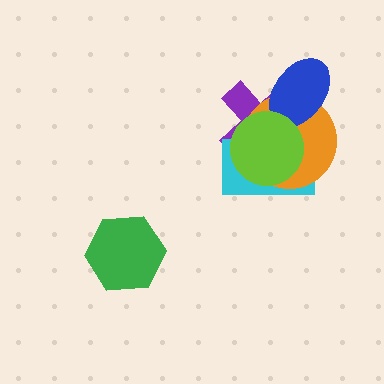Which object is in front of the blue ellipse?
The lime circle is in front of the blue ellipse.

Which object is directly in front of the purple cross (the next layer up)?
The cyan rectangle is directly in front of the purple cross.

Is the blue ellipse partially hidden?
Yes, it is partially covered by another shape.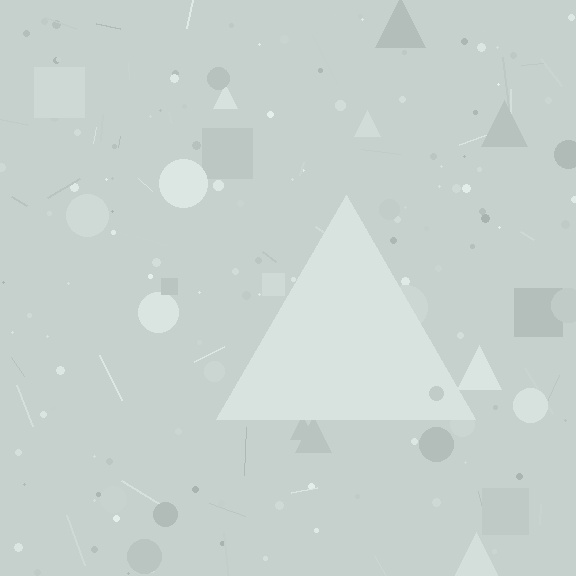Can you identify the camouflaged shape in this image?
The camouflaged shape is a triangle.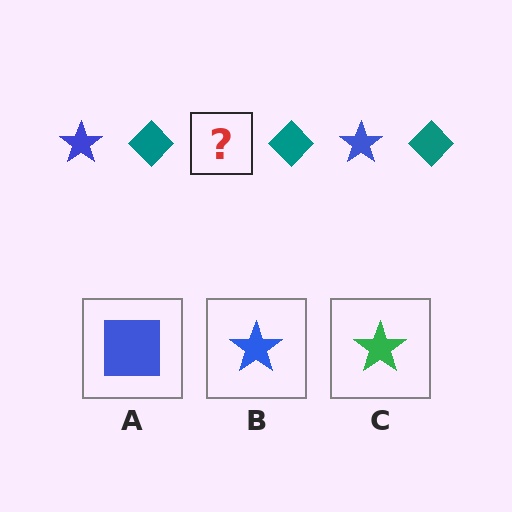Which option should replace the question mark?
Option B.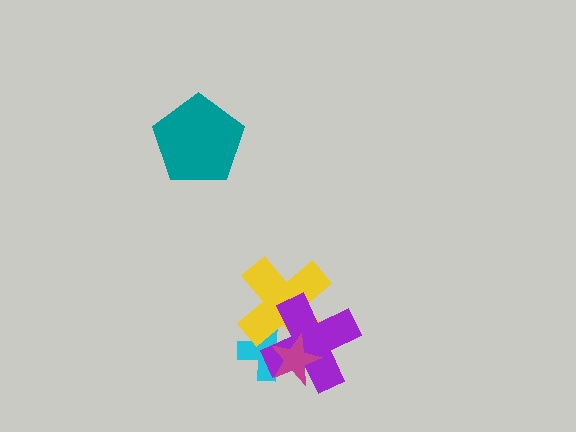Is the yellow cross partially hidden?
Yes, it is partially covered by another shape.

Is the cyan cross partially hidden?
Yes, it is partially covered by another shape.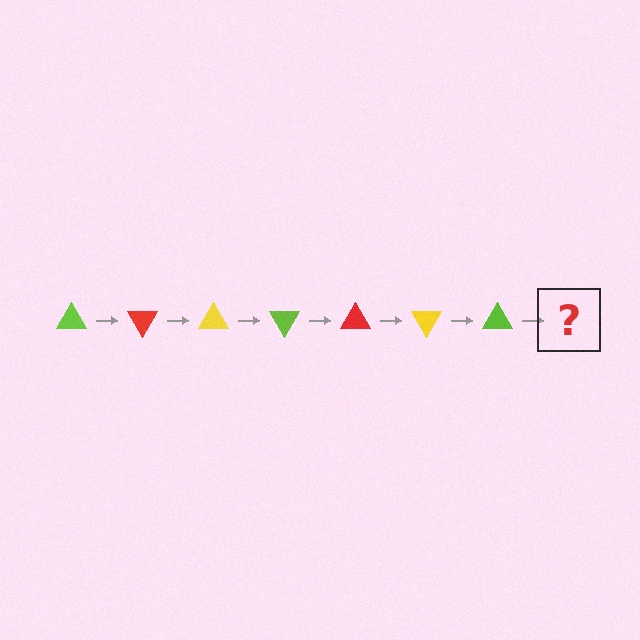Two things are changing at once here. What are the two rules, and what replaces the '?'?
The two rules are that it rotates 60 degrees each step and the color cycles through lime, red, and yellow. The '?' should be a red triangle, rotated 420 degrees from the start.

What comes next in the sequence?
The next element should be a red triangle, rotated 420 degrees from the start.